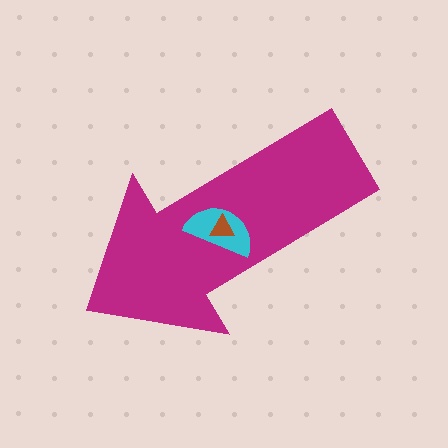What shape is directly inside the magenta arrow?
The cyan semicircle.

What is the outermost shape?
The magenta arrow.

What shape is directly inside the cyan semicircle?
The brown triangle.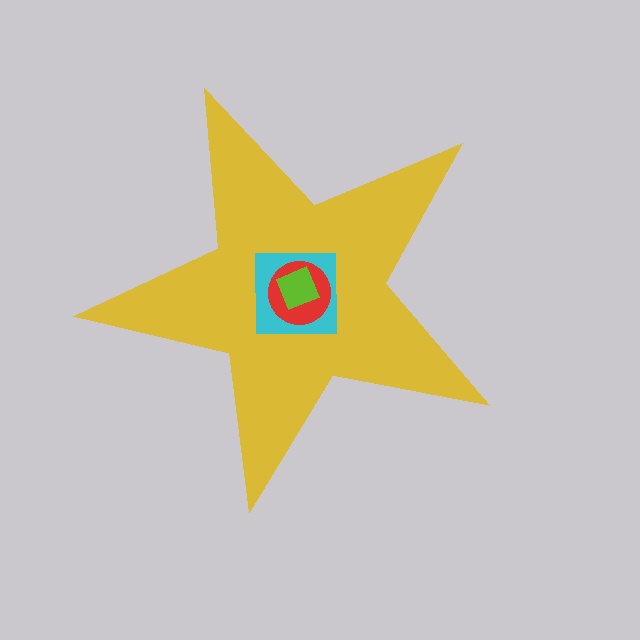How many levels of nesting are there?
4.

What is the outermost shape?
The yellow star.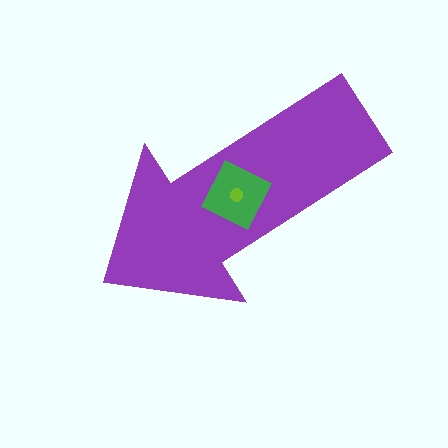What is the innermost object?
The lime circle.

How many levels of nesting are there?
3.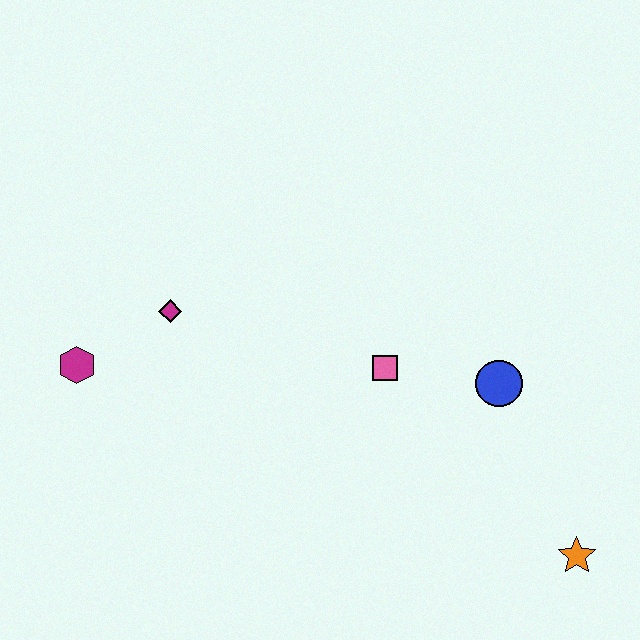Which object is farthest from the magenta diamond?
The orange star is farthest from the magenta diamond.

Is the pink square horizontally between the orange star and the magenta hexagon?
Yes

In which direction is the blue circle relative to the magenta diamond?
The blue circle is to the right of the magenta diamond.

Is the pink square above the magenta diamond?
No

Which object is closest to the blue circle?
The pink square is closest to the blue circle.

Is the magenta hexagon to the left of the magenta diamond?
Yes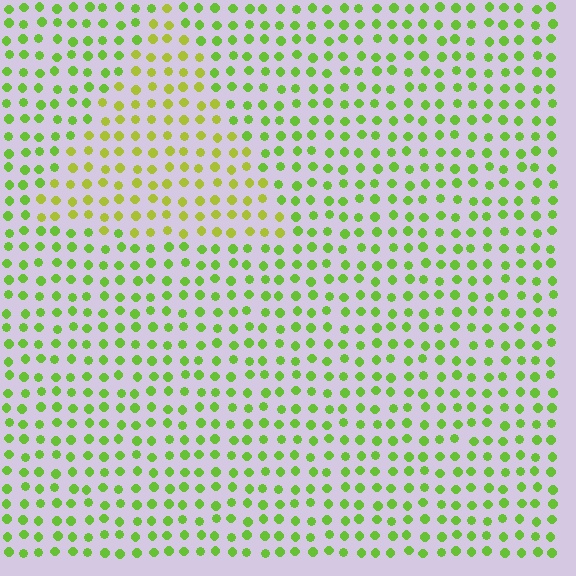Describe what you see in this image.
The image is filled with small lime elements in a uniform arrangement. A triangle-shaped region is visible where the elements are tinted to a slightly different hue, forming a subtle color boundary.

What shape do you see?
I see a triangle.